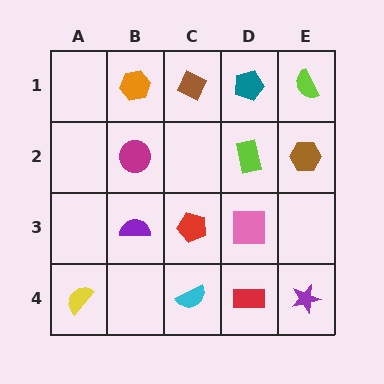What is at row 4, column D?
A red rectangle.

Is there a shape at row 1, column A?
No, that cell is empty.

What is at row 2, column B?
A magenta circle.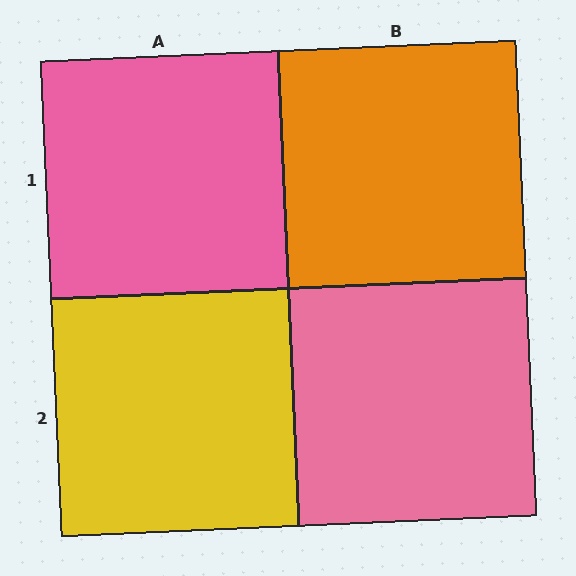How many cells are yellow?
1 cell is yellow.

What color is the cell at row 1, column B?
Orange.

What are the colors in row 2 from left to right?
Yellow, pink.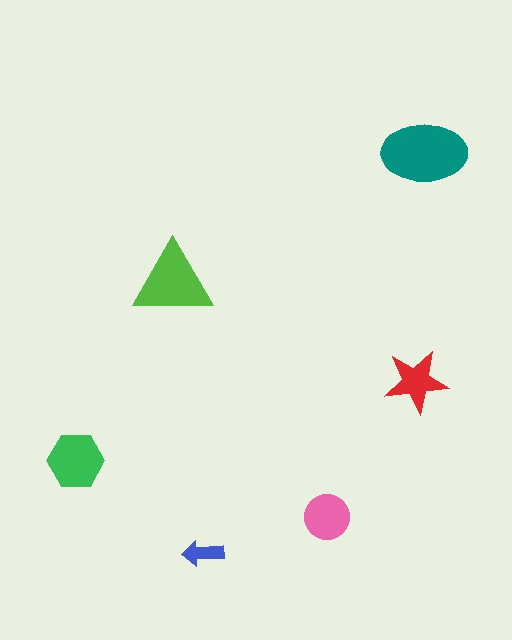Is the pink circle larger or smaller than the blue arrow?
Larger.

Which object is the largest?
The teal ellipse.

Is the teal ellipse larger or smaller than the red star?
Larger.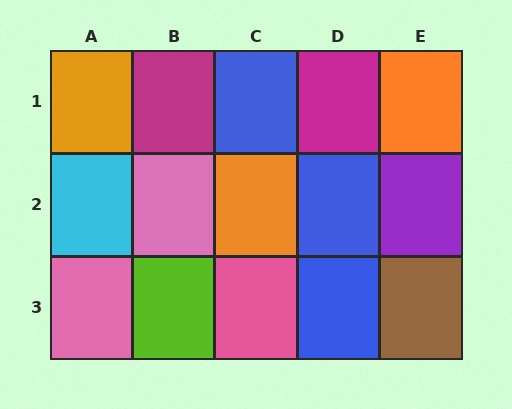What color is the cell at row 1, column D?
Magenta.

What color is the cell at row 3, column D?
Blue.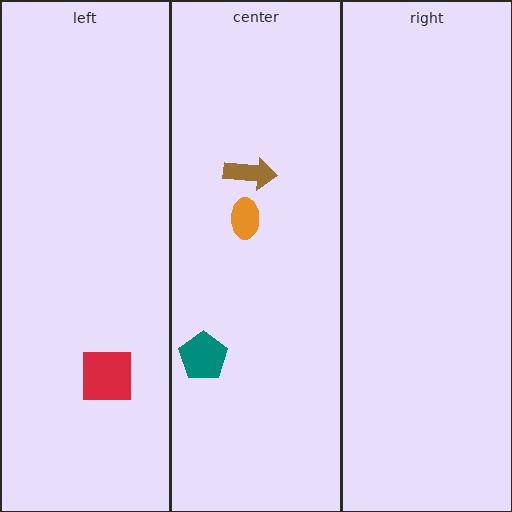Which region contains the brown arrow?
The center region.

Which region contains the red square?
The left region.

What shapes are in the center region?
The orange ellipse, the brown arrow, the teal pentagon.